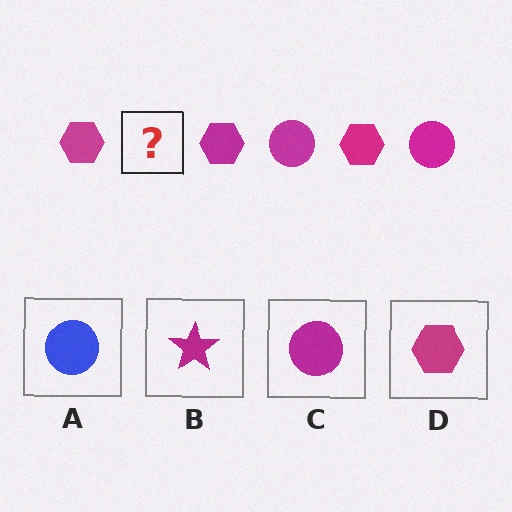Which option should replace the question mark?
Option C.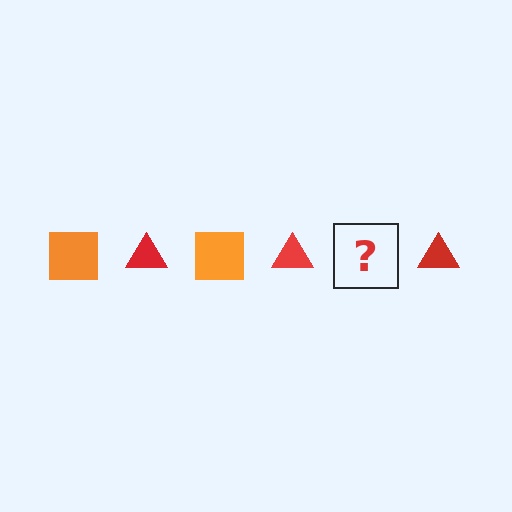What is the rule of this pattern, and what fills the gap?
The rule is that the pattern alternates between orange square and red triangle. The gap should be filled with an orange square.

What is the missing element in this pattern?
The missing element is an orange square.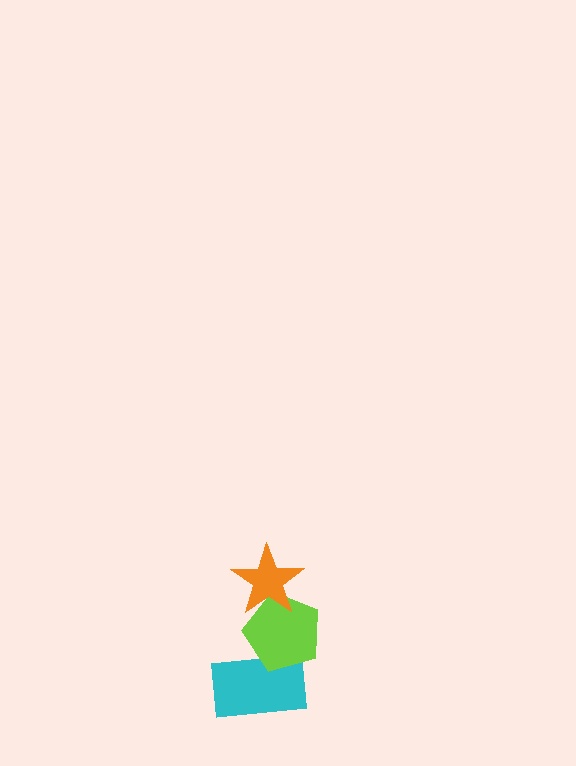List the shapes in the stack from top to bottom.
From top to bottom: the orange star, the lime pentagon, the cyan rectangle.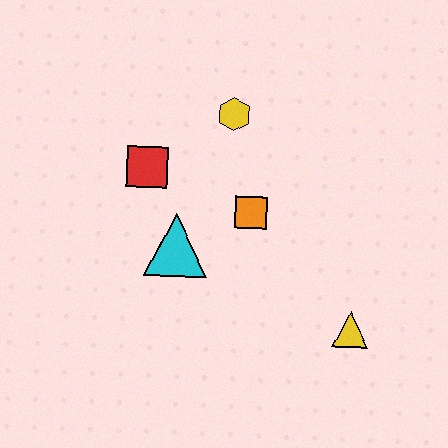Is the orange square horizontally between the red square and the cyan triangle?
No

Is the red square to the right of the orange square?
No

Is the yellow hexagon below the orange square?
No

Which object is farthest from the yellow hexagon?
The yellow triangle is farthest from the yellow hexagon.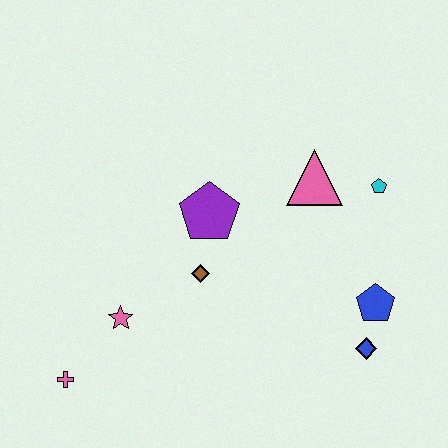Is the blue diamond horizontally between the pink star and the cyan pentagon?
Yes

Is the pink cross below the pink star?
Yes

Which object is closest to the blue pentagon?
The blue diamond is closest to the blue pentagon.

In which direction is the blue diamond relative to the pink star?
The blue diamond is to the right of the pink star.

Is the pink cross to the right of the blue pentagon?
No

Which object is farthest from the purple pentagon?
The pink cross is farthest from the purple pentagon.